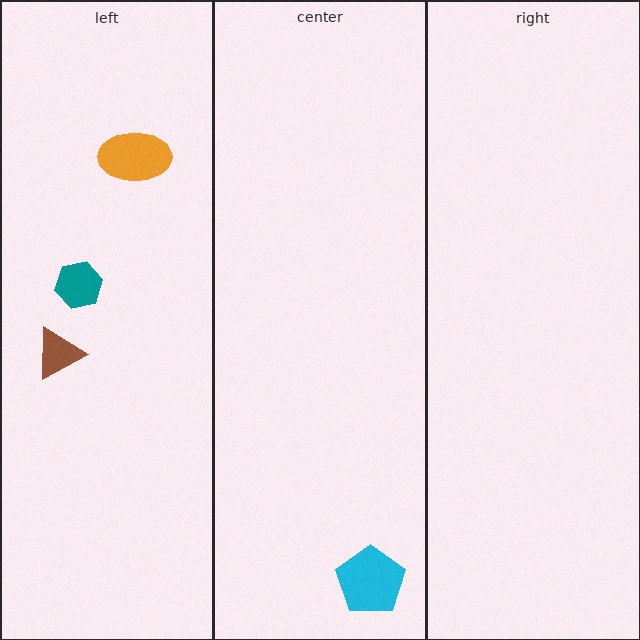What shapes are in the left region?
The orange ellipse, the brown triangle, the teal hexagon.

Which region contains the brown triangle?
The left region.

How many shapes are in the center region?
1.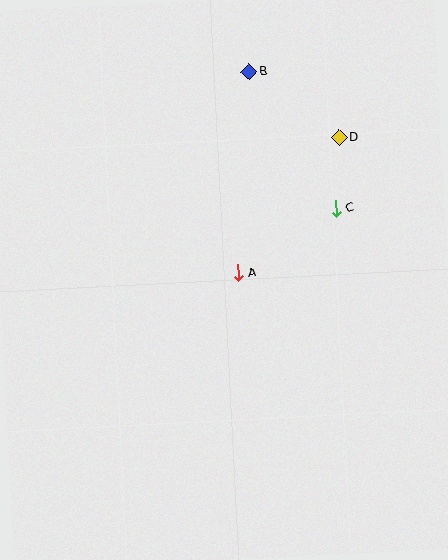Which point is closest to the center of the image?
Point A at (238, 273) is closest to the center.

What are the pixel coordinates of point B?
Point B is at (249, 72).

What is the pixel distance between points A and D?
The distance between A and D is 169 pixels.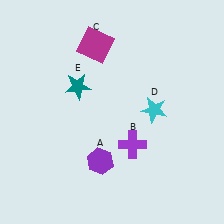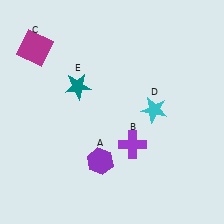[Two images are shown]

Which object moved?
The magenta square (C) moved left.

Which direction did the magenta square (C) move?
The magenta square (C) moved left.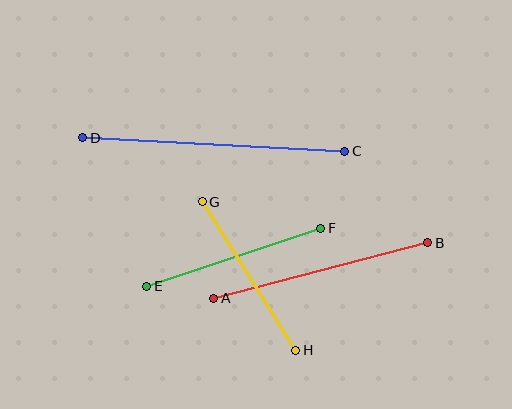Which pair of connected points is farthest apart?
Points C and D are farthest apart.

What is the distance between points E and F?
The distance is approximately 184 pixels.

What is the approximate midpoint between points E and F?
The midpoint is at approximately (234, 257) pixels.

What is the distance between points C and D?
The distance is approximately 263 pixels.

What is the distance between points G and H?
The distance is approximately 175 pixels.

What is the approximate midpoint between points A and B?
The midpoint is at approximately (321, 270) pixels.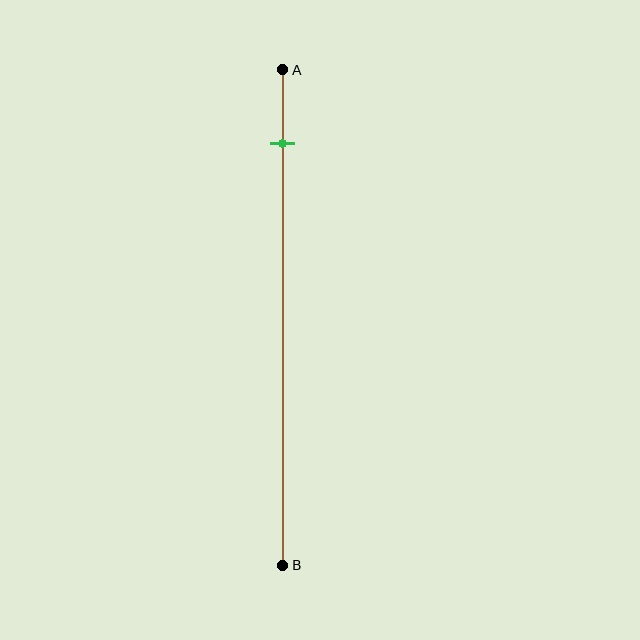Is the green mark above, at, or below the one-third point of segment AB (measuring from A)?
The green mark is above the one-third point of segment AB.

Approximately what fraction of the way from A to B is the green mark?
The green mark is approximately 15% of the way from A to B.